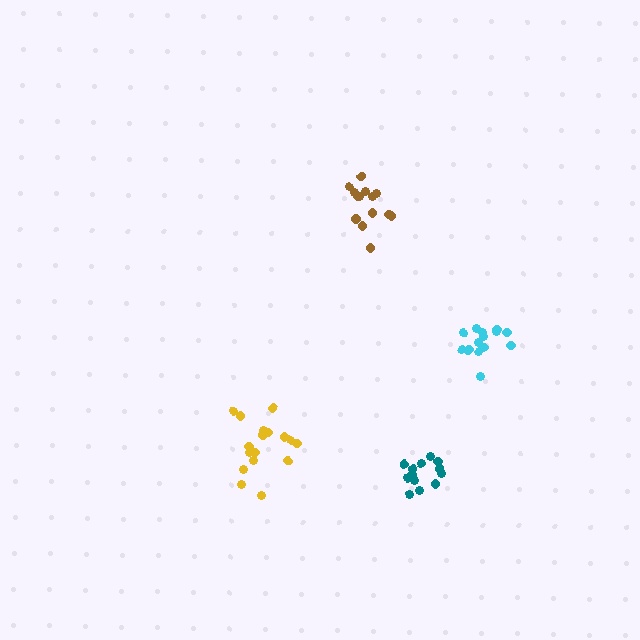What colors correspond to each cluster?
The clusters are colored: teal, cyan, yellow, brown.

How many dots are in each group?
Group 1: 14 dots, Group 2: 15 dots, Group 3: 17 dots, Group 4: 14 dots (60 total).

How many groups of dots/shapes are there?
There are 4 groups.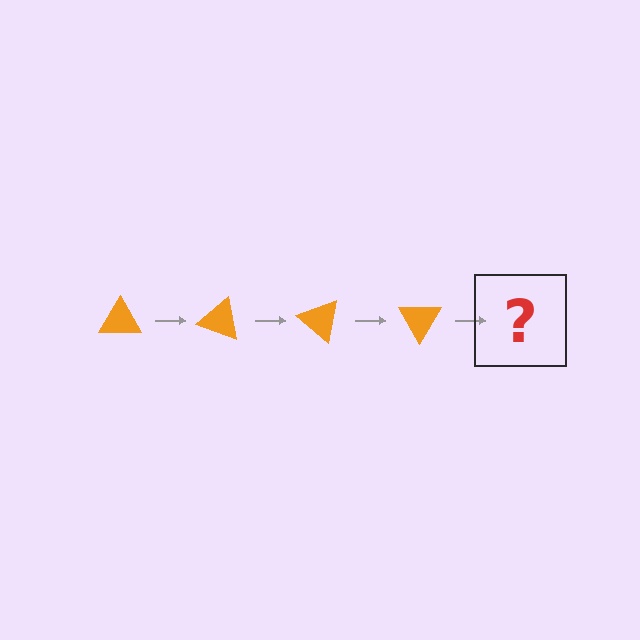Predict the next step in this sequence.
The next step is an orange triangle rotated 80 degrees.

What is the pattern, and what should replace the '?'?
The pattern is that the triangle rotates 20 degrees each step. The '?' should be an orange triangle rotated 80 degrees.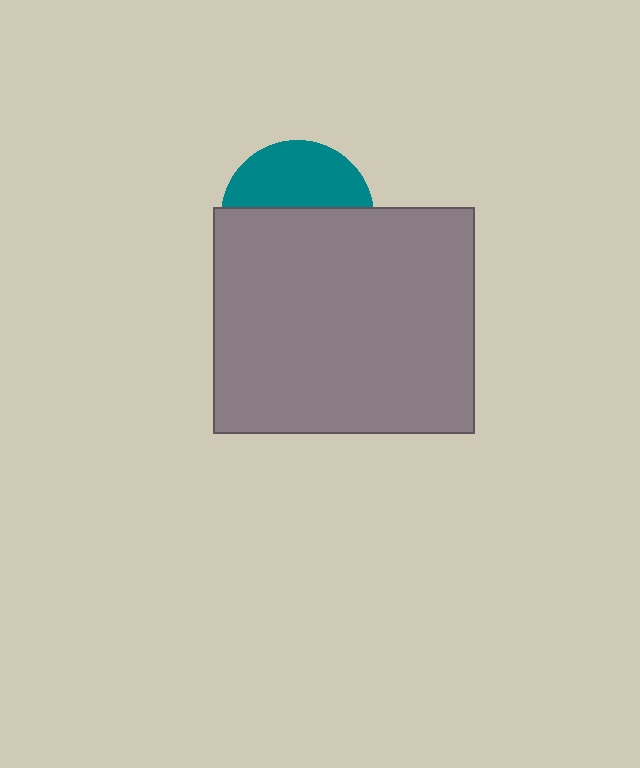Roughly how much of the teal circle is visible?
A small part of it is visible (roughly 43%).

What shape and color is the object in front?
The object in front is a gray rectangle.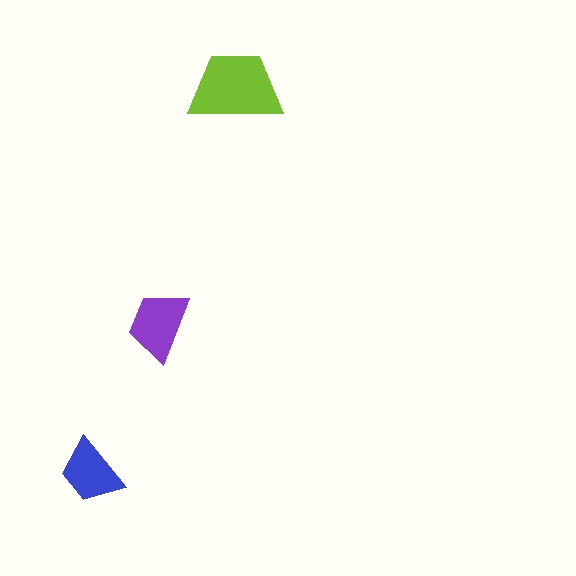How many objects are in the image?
There are 3 objects in the image.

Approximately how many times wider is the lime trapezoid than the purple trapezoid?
About 1.5 times wider.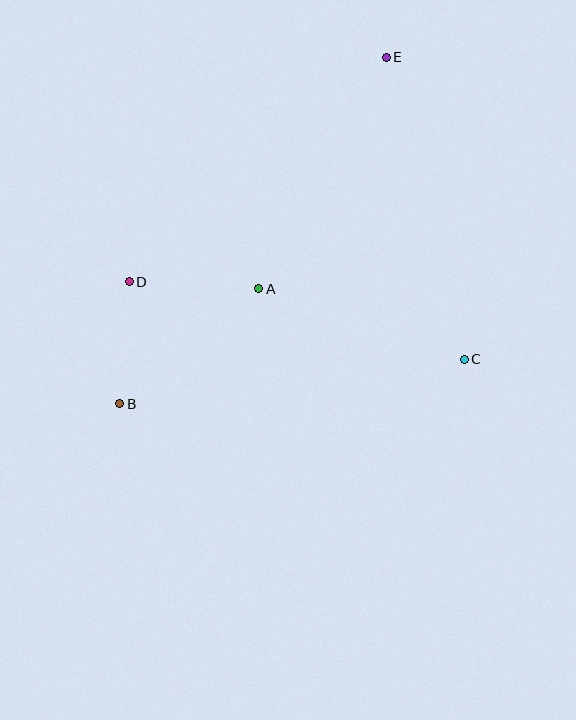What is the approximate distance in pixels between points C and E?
The distance between C and E is approximately 312 pixels.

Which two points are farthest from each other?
Points B and E are farthest from each other.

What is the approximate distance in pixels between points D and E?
The distance between D and E is approximately 341 pixels.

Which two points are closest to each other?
Points B and D are closest to each other.